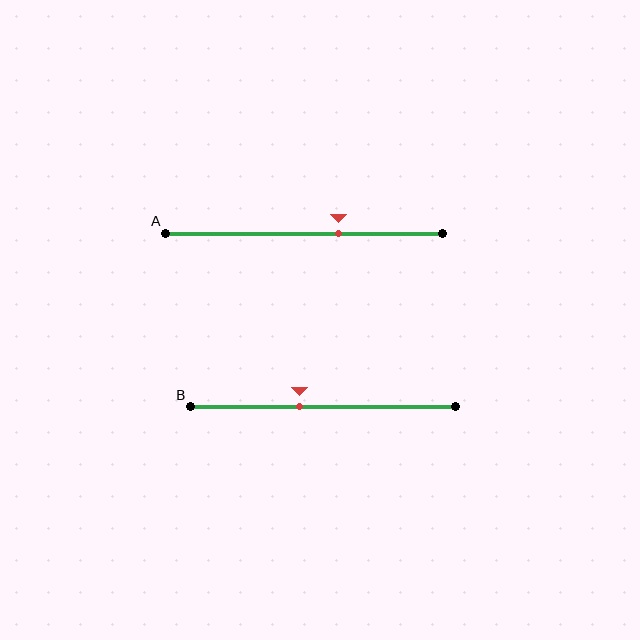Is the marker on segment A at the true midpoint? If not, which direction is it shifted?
No, the marker on segment A is shifted to the right by about 12% of the segment length.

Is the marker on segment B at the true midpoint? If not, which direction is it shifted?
No, the marker on segment B is shifted to the left by about 9% of the segment length.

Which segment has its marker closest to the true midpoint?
Segment B has its marker closest to the true midpoint.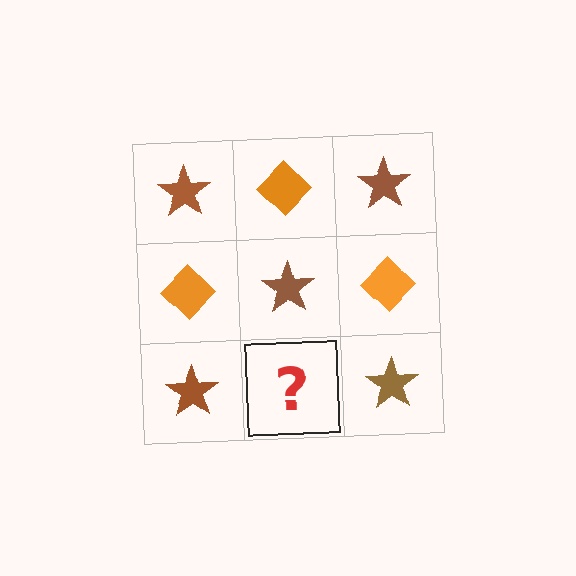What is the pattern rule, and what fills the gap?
The rule is that it alternates brown star and orange diamond in a checkerboard pattern. The gap should be filled with an orange diamond.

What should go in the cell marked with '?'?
The missing cell should contain an orange diamond.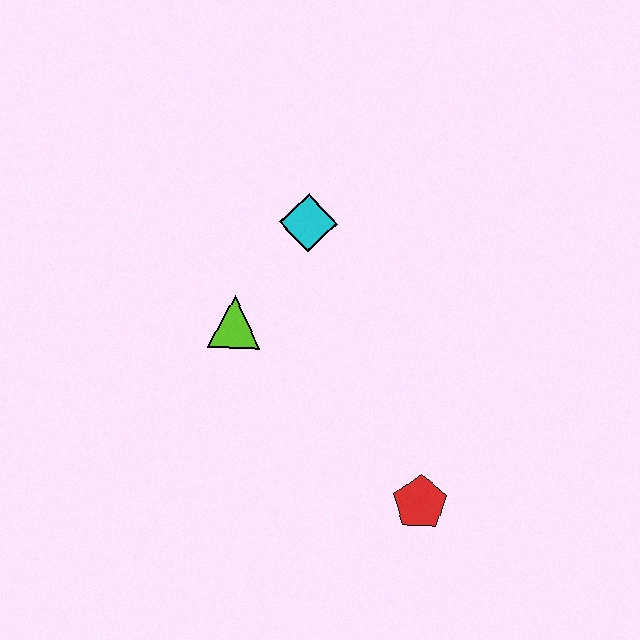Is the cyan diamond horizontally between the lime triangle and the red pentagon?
Yes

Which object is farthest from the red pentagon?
The cyan diamond is farthest from the red pentagon.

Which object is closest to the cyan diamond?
The lime triangle is closest to the cyan diamond.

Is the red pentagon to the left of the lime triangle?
No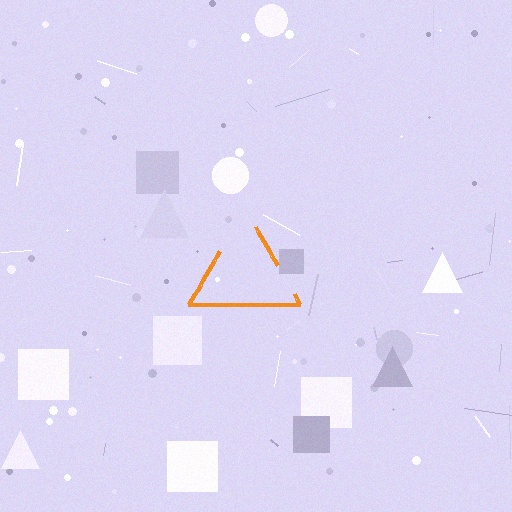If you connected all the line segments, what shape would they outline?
They would outline a triangle.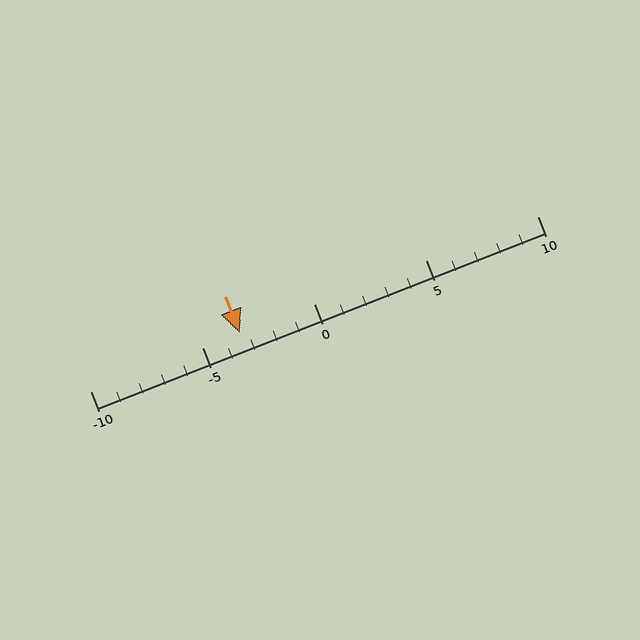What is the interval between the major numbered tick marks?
The major tick marks are spaced 5 units apart.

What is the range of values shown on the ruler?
The ruler shows values from -10 to 10.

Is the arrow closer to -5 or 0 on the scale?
The arrow is closer to -5.